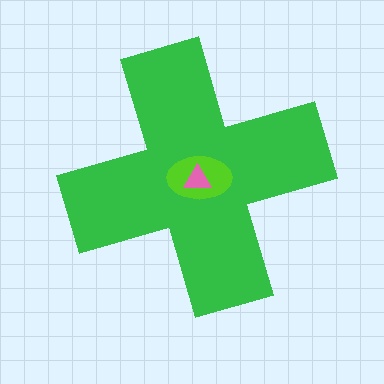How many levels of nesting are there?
3.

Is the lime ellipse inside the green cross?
Yes.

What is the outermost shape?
The green cross.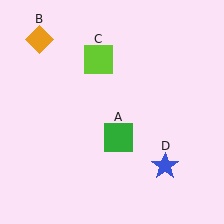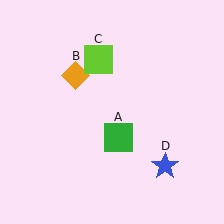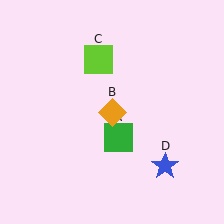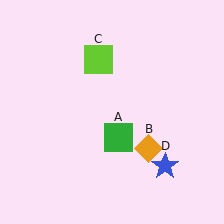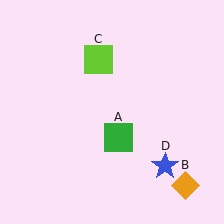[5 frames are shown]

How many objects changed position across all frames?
1 object changed position: orange diamond (object B).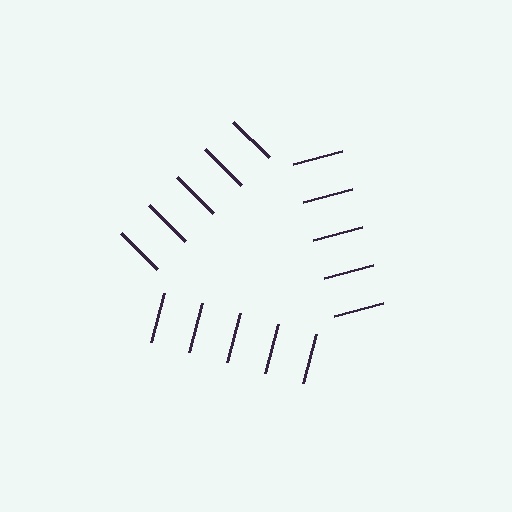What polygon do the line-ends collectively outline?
An illusory triangle — the line segments terminate on its edges but no continuous stroke is drawn.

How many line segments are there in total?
15 — 5 along each of the 3 edges.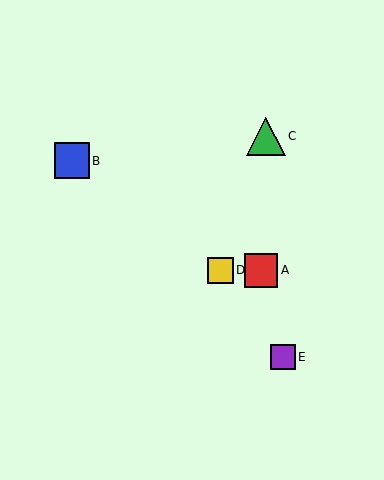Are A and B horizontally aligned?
No, A is at y≈270 and B is at y≈161.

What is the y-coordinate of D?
Object D is at y≈270.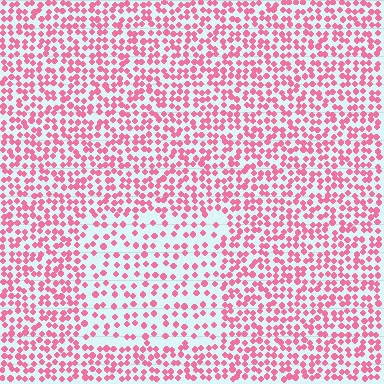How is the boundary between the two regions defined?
The boundary is defined by a change in element density (approximately 1.9x ratio). All elements are the same color, size, and shape.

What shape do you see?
I see a rectangle.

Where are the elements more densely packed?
The elements are more densely packed outside the rectangle boundary.